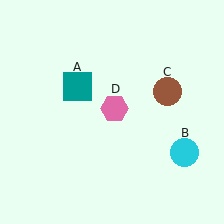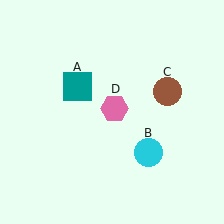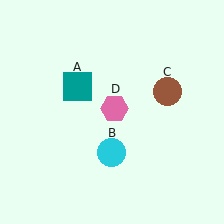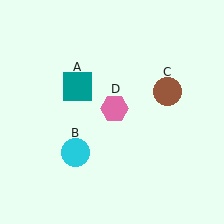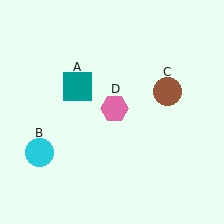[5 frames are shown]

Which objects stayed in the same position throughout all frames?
Teal square (object A) and brown circle (object C) and pink hexagon (object D) remained stationary.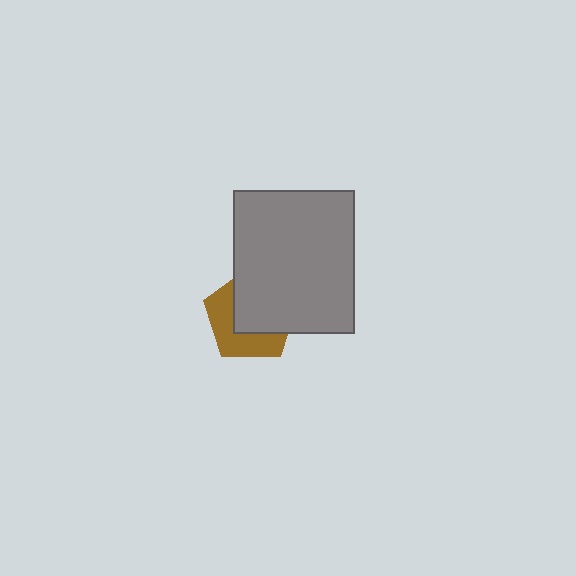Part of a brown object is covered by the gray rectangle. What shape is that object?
It is a pentagon.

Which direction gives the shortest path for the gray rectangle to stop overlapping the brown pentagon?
Moving toward the upper-right gives the shortest separation.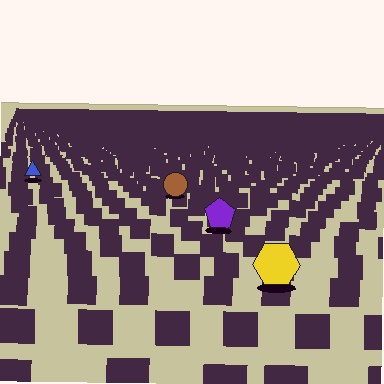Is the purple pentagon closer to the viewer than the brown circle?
Yes. The purple pentagon is closer — you can tell from the texture gradient: the ground texture is coarser near it.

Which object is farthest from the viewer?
The blue triangle is farthest from the viewer. It appears smaller and the ground texture around it is denser.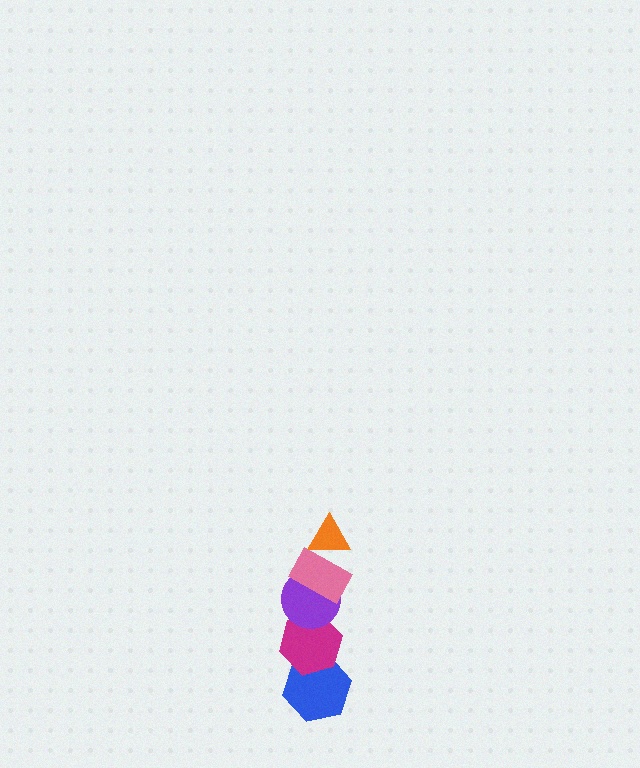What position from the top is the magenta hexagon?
The magenta hexagon is 4th from the top.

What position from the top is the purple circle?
The purple circle is 3rd from the top.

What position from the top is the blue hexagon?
The blue hexagon is 5th from the top.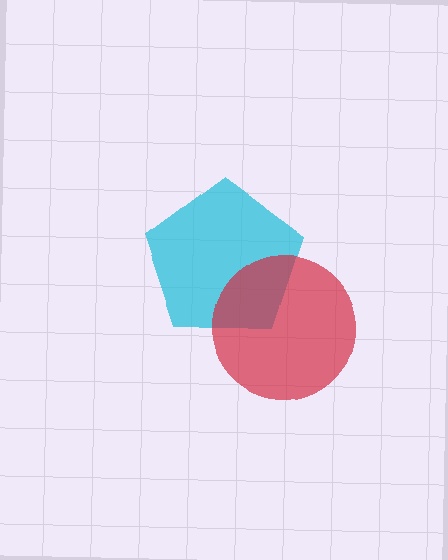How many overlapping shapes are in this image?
There are 2 overlapping shapes in the image.